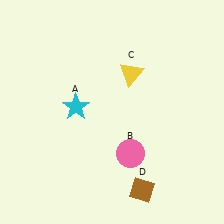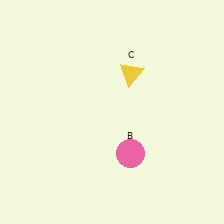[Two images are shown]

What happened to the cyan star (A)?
The cyan star (A) was removed in Image 2. It was in the top-left area of Image 1.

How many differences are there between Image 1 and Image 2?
There are 2 differences between the two images.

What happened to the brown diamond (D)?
The brown diamond (D) was removed in Image 2. It was in the bottom-right area of Image 1.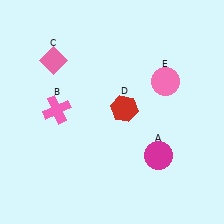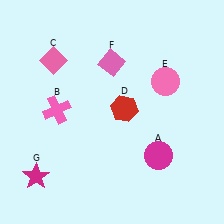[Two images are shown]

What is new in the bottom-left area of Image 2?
A magenta star (G) was added in the bottom-left area of Image 2.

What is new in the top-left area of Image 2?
A pink diamond (F) was added in the top-left area of Image 2.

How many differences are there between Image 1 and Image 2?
There are 2 differences between the two images.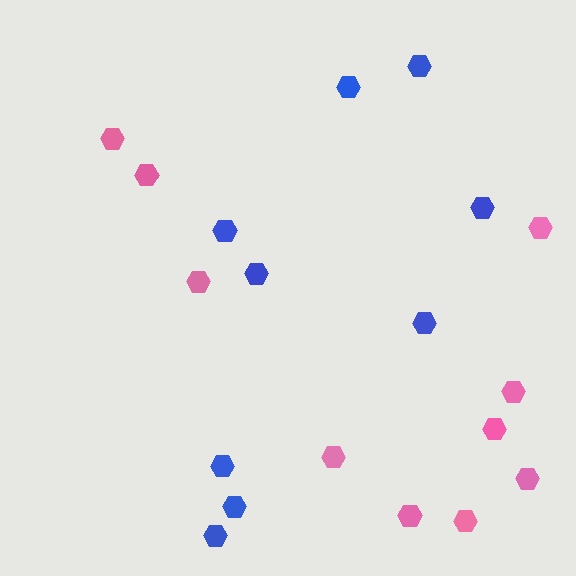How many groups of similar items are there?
There are 2 groups: one group of pink hexagons (10) and one group of blue hexagons (9).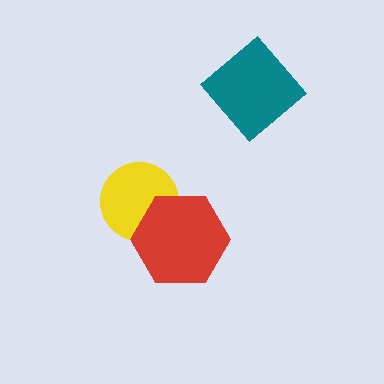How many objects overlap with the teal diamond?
0 objects overlap with the teal diamond.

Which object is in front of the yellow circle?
The red hexagon is in front of the yellow circle.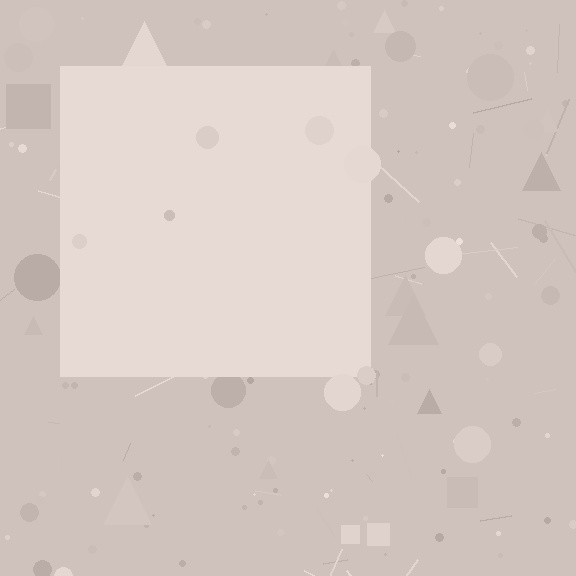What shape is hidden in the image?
A square is hidden in the image.